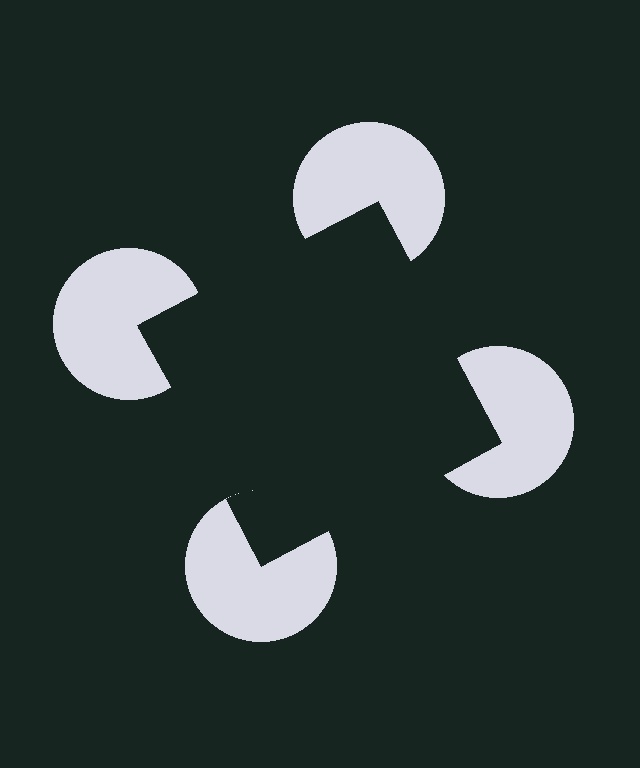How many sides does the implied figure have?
4 sides.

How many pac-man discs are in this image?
There are 4 — one at each vertex of the illusory square.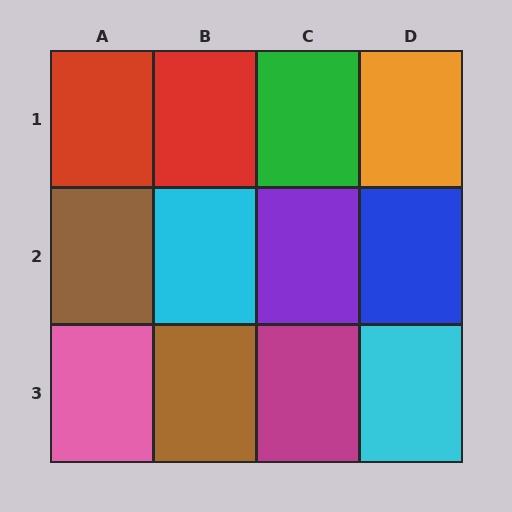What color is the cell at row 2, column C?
Purple.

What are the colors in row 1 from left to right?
Red, red, green, orange.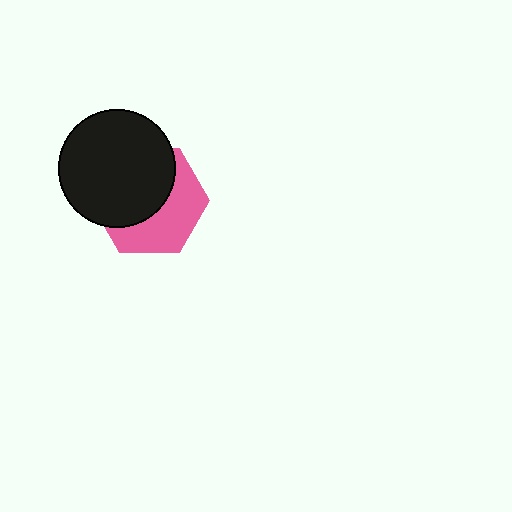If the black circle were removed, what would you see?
You would see the complete pink hexagon.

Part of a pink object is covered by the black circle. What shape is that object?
It is a hexagon.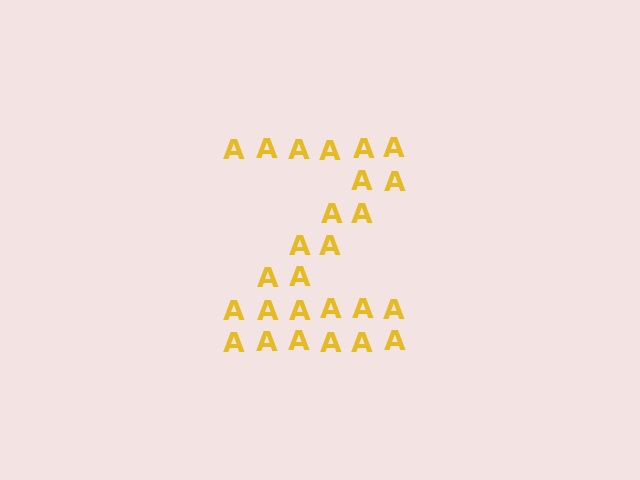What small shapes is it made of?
It is made of small letter A's.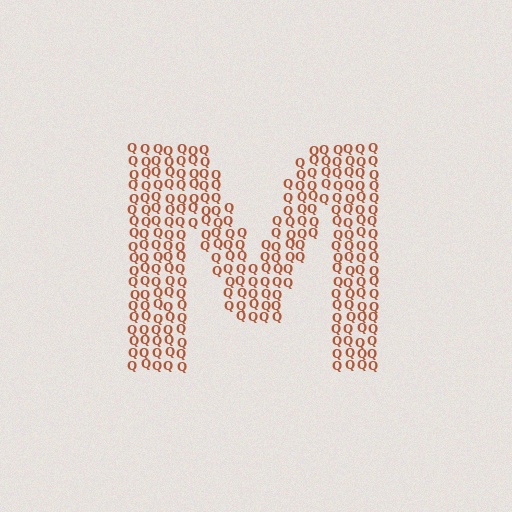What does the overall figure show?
The overall figure shows the letter M.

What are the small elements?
The small elements are letter Q's.